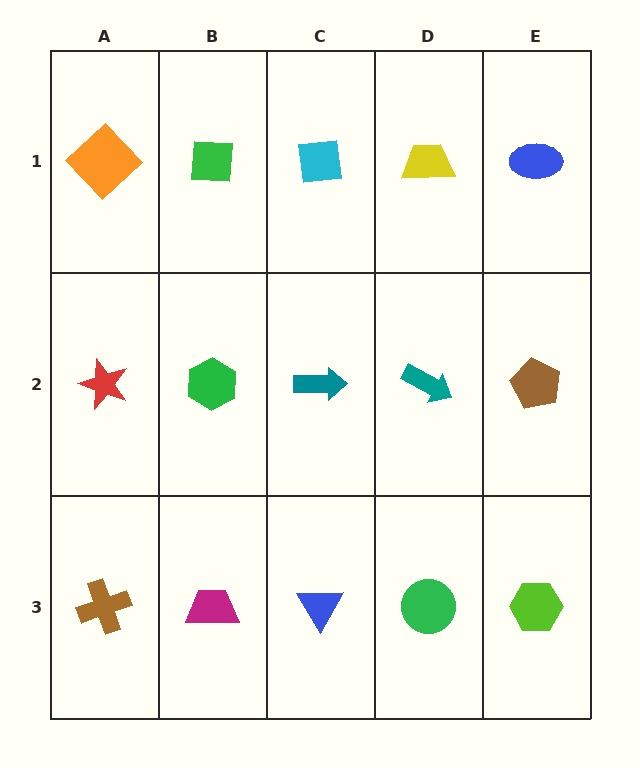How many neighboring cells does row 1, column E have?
2.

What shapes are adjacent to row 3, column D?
A teal arrow (row 2, column D), a blue triangle (row 3, column C), a lime hexagon (row 3, column E).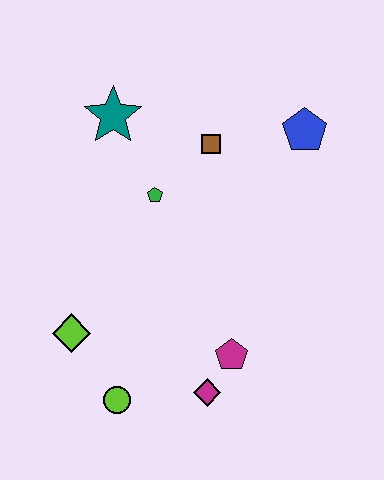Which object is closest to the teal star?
The green pentagon is closest to the teal star.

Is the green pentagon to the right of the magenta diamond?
No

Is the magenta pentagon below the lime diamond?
Yes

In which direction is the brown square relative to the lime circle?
The brown square is above the lime circle.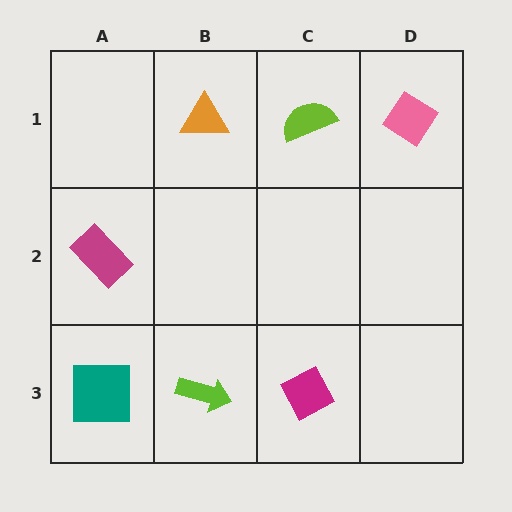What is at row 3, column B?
A lime arrow.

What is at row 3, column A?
A teal square.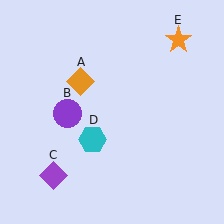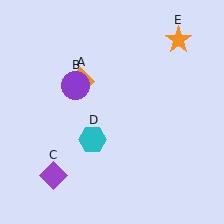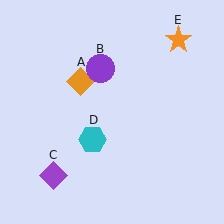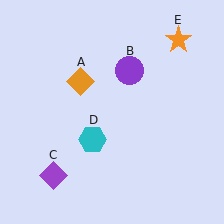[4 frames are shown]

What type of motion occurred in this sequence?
The purple circle (object B) rotated clockwise around the center of the scene.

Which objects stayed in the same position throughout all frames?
Orange diamond (object A) and purple diamond (object C) and cyan hexagon (object D) and orange star (object E) remained stationary.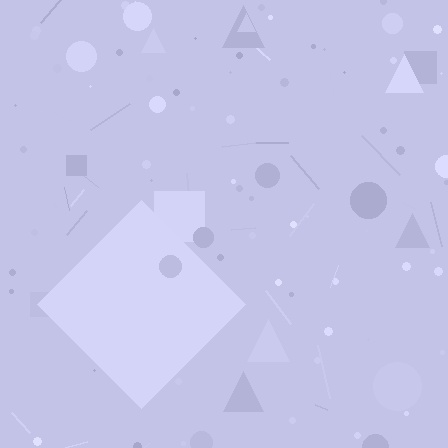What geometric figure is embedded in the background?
A diamond is embedded in the background.